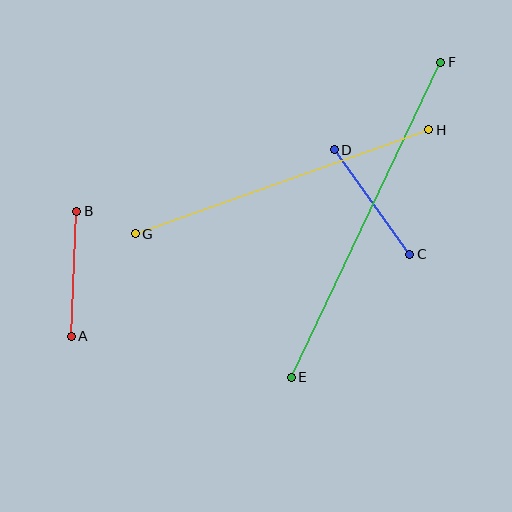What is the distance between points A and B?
The distance is approximately 125 pixels.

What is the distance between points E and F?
The distance is approximately 349 pixels.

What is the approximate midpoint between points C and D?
The midpoint is at approximately (372, 202) pixels.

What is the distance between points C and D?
The distance is approximately 129 pixels.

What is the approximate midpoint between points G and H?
The midpoint is at approximately (282, 182) pixels.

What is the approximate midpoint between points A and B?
The midpoint is at approximately (74, 274) pixels.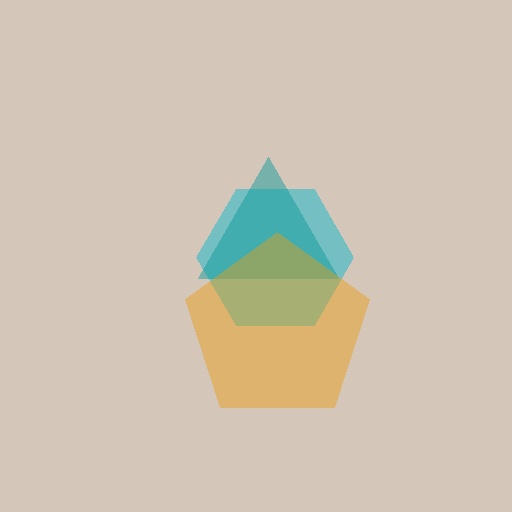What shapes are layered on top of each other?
The layered shapes are: a cyan hexagon, a teal triangle, an orange pentagon.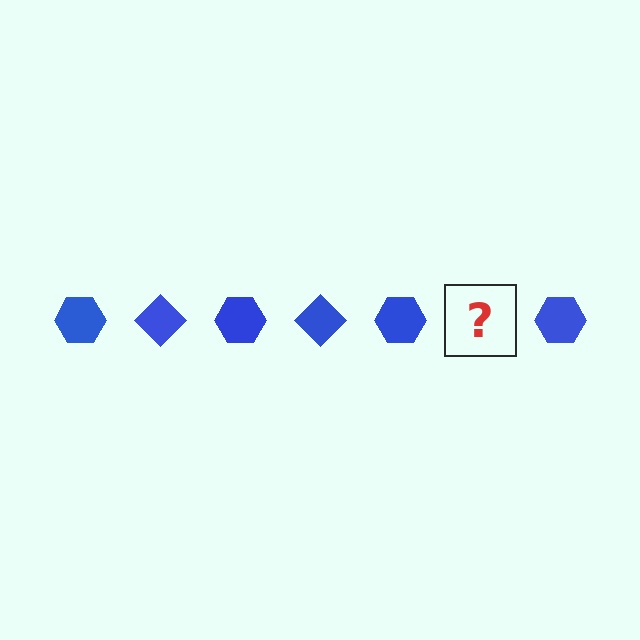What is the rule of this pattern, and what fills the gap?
The rule is that the pattern cycles through hexagon, diamond shapes in blue. The gap should be filled with a blue diamond.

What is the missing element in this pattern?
The missing element is a blue diamond.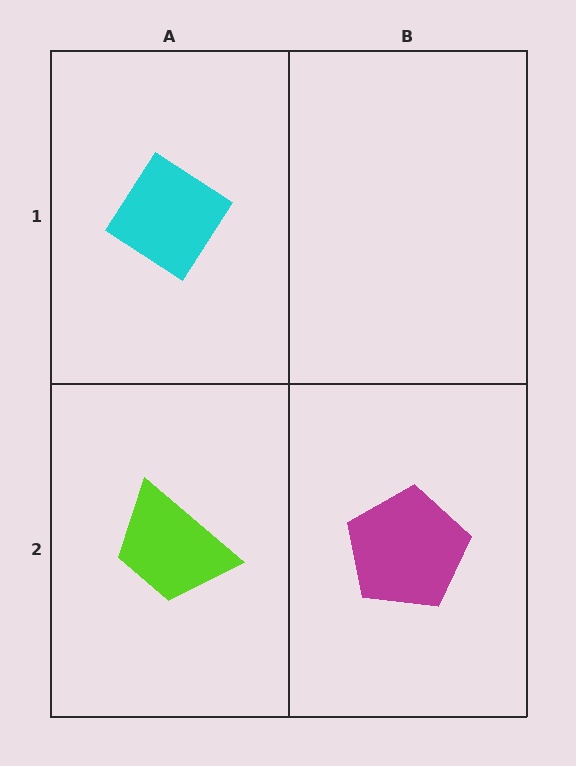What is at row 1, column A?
A cyan diamond.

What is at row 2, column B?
A magenta pentagon.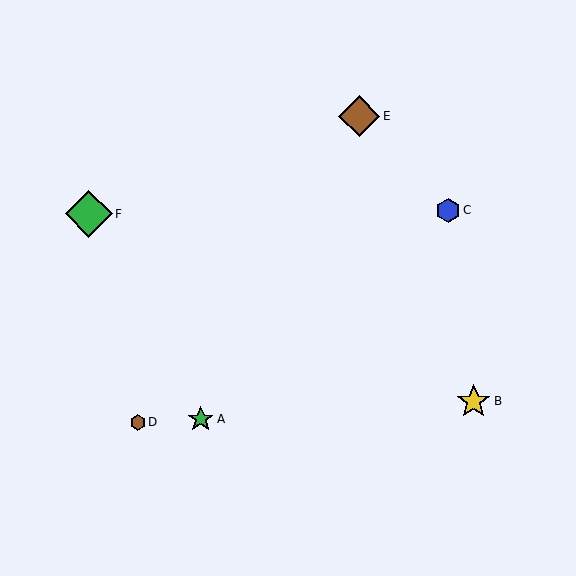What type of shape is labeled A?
Shape A is a green star.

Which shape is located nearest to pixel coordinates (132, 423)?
The brown hexagon (labeled D) at (138, 422) is nearest to that location.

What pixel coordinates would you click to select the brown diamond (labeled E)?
Click at (359, 116) to select the brown diamond E.